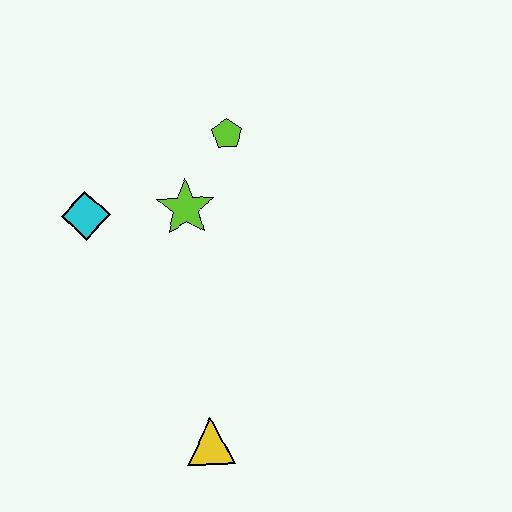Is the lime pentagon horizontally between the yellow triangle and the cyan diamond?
No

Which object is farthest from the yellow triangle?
The lime pentagon is farthest from the yellow triangle.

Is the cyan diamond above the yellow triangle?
Yes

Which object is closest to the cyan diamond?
The lime star is closest to the cyan diamond.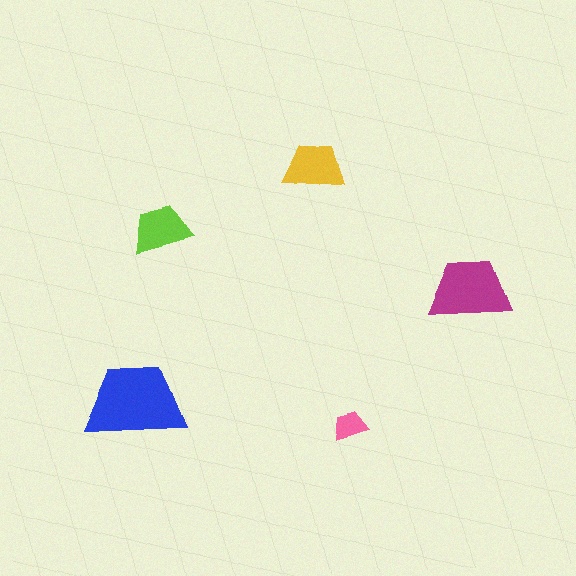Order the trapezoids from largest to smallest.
the blue one, the magenta one, the yellow one, the lime one, the pink one.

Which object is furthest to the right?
The magenta trapezoid is rightmost.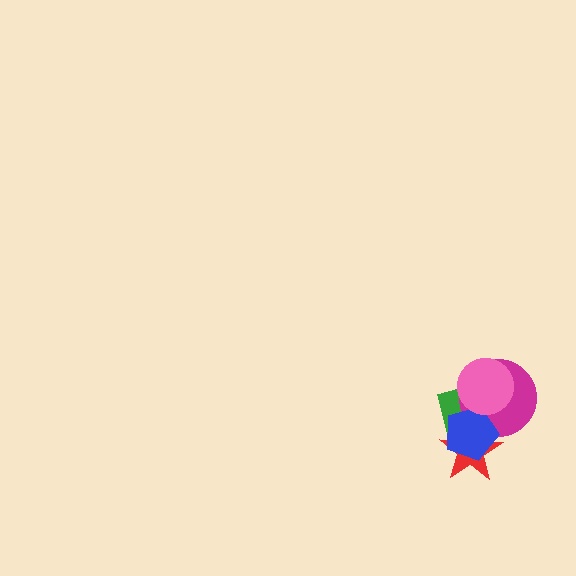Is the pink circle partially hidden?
No, no other shape covers it.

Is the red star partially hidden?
Yes, it is partially covered by another shape.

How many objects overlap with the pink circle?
3 objects overlap with the pink circle.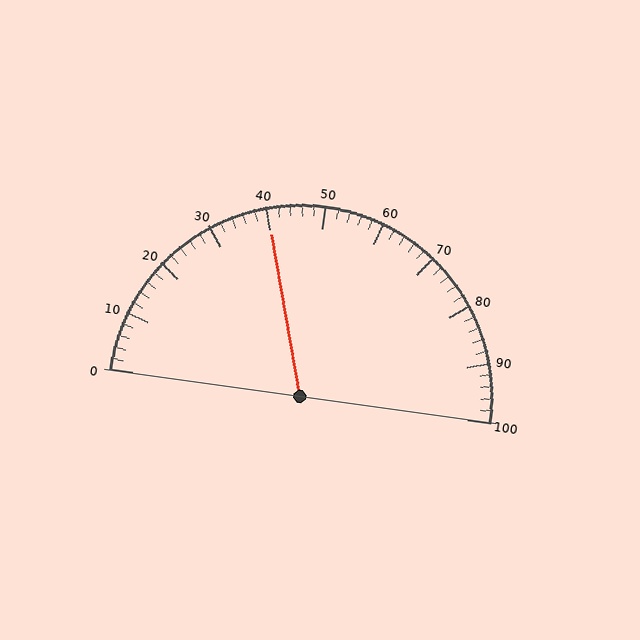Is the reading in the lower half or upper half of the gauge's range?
The reading is in the lower half of the range (0 to 100).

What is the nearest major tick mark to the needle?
The nearest major tick mark is 40.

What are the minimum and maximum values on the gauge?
The gauge ranges from 0 to 100.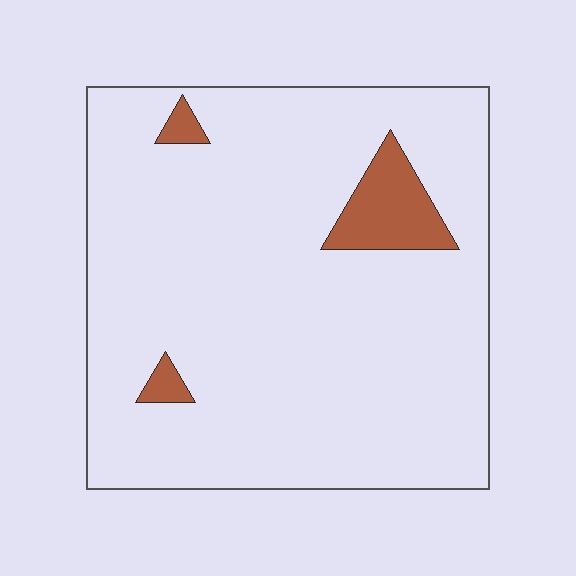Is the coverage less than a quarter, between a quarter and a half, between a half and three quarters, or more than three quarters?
Less than a quarter.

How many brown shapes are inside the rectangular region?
3.